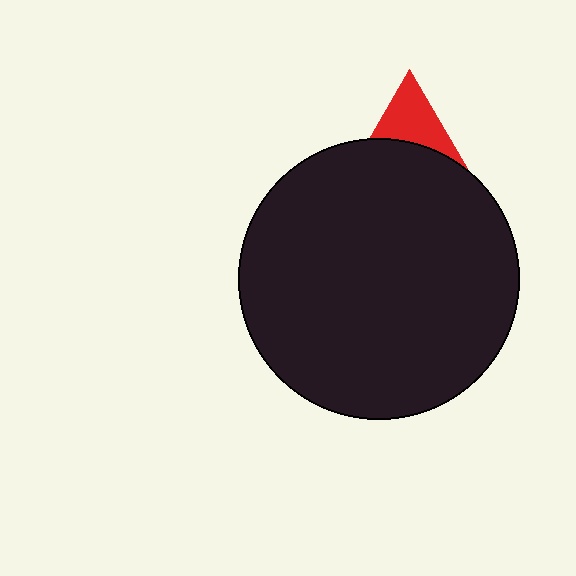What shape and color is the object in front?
The object in front is a black circle.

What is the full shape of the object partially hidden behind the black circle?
The partially hidden object is a red triangle.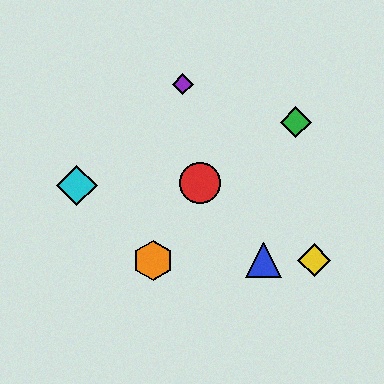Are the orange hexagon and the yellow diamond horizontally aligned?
Yes, both are at y≈260.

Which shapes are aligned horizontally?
The blue triangle, the yellow diamond, the orange hexagon are aligned horizontally.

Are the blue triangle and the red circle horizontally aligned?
No, the blue triangle is at y≈260 and the red circle is at y≈183.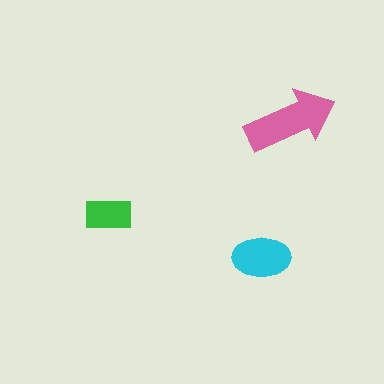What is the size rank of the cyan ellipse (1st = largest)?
2nd.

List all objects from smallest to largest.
The green rectangle, the cyan ellipse, the pink arrow.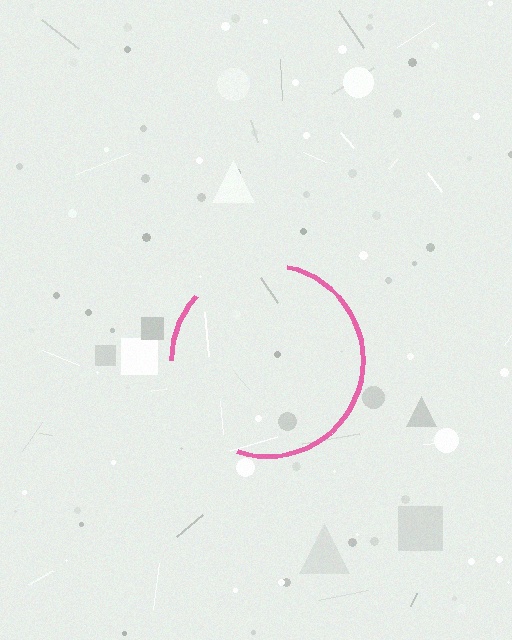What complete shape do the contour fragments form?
The contour fragments form a circle.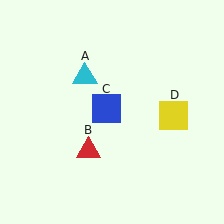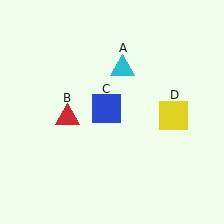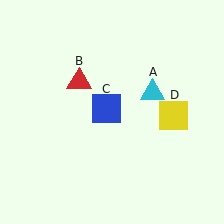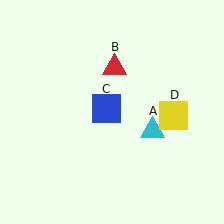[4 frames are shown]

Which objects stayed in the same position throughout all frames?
Blue square (object C) and yellow square (object D) remained stationary.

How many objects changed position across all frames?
2 objects changed position: cyan triangle (object A), red triangle (object B).